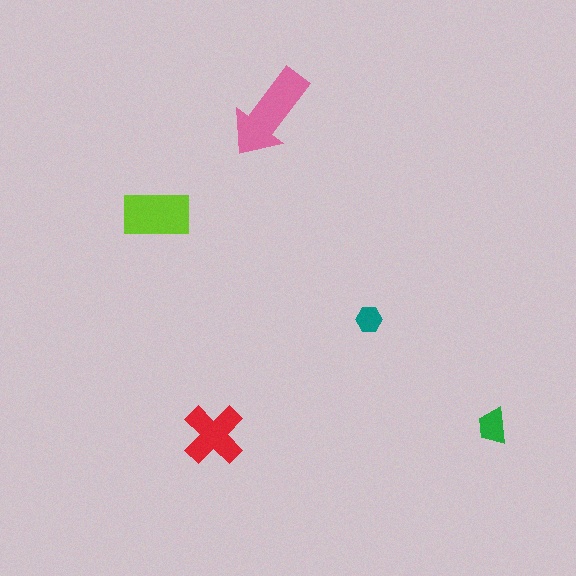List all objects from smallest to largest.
The teal hexagon, the green trapezoid, the red cross, the lime rectangle, the pink arrow.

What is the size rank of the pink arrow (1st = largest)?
1st.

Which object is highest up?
The pink arrow is topmost.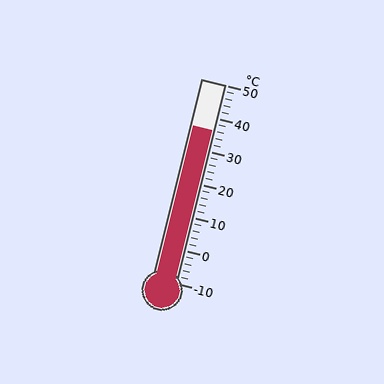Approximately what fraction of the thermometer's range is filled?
The thermometer is filled to approximately 75% of its range.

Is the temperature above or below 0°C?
The temperature is above 0°C.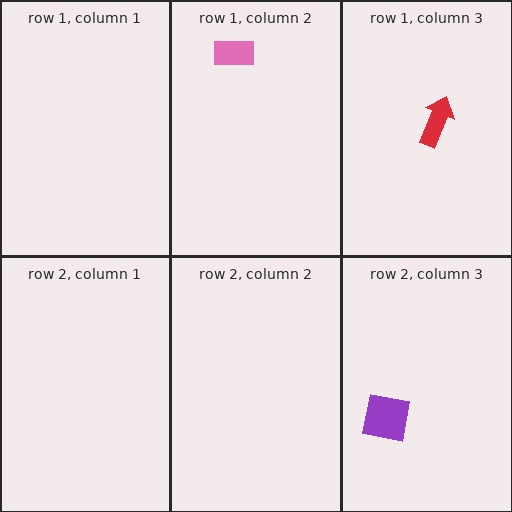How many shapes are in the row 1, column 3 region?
1.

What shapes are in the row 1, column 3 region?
The red arrow.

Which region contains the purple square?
The row 2, column 3 region.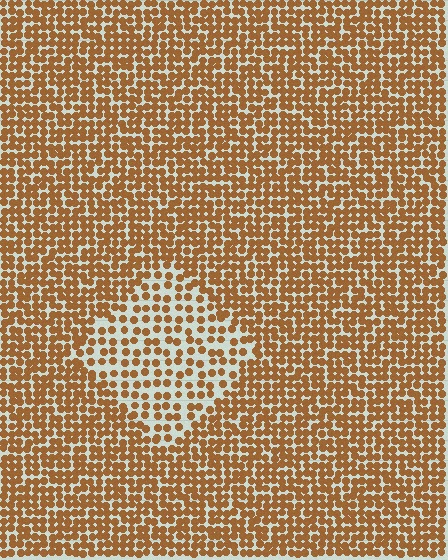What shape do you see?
I see a diamond.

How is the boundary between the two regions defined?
The boundary is defined by a change in element density (approximately 1.9x ratio). All elements are the same color, size, and shape.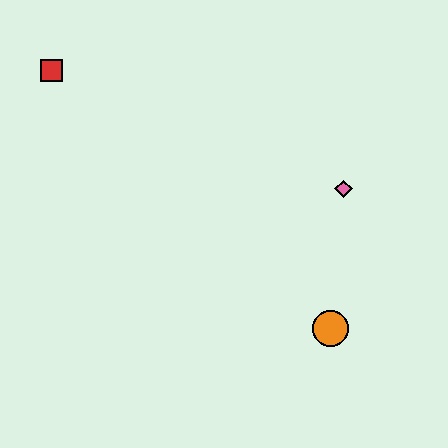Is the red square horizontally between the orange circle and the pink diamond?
No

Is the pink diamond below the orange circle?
No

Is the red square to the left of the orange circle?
Yes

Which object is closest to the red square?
The pink diamond is closest to the red square.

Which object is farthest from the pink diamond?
The red square is farthest from the pink diamond.